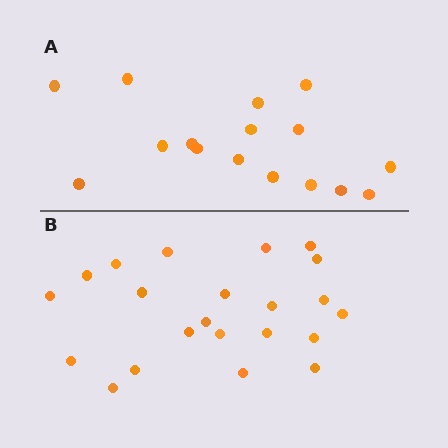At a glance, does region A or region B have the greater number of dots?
Region B (the bottom region) has more dots.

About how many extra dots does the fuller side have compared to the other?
Region B has about 6 more dots than region A.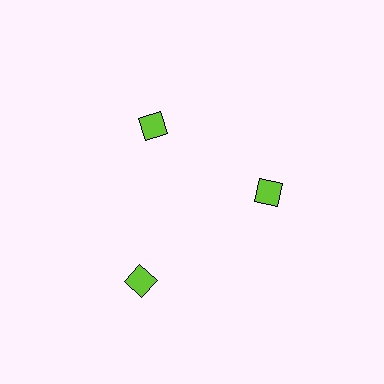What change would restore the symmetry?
The symmetry would be restored by moving it inward, back onto the ring so that all 3 diamonds sit at equal angles and equal distance from the center.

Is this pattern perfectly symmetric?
No. The 3 lime diamonds are arranged in a ring, but one element near the 7 o'clock position is pushed outward from the center, breaking the 3-fold rotational symmetry.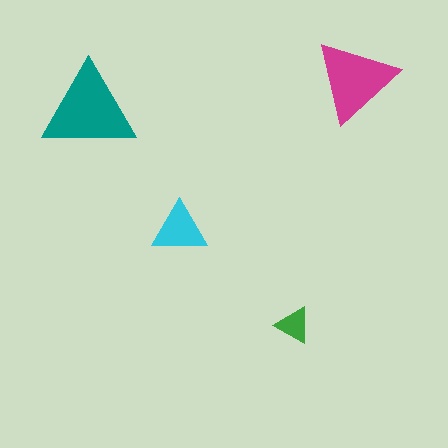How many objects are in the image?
There are 4 objects in the image.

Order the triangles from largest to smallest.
the teal one, the magenta one, the cyan one, the green one.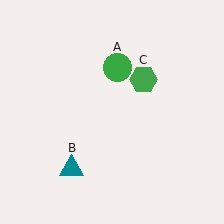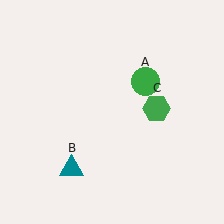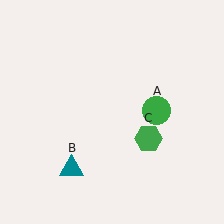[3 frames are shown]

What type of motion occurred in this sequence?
The green circle (object A), green hexagon (object C) rotated clockwise around the center of the scene.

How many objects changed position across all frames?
2 objects changed position: green circle (object A), green hexagon (object C).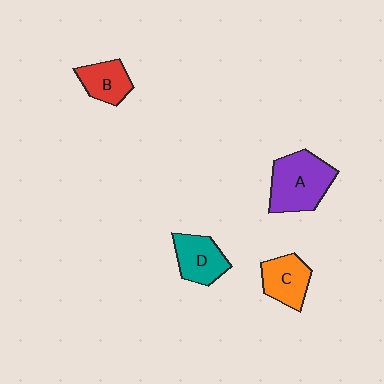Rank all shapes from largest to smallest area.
From largest to smallest: A (purple), D (teal), C (orange), B (red).